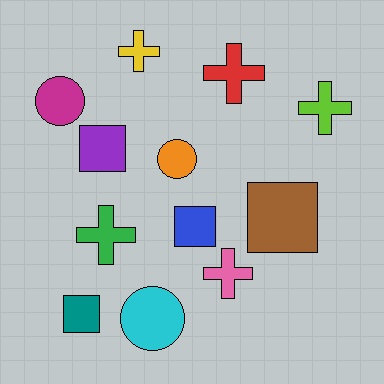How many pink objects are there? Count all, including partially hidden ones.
There is 1 pink object.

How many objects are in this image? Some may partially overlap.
There are 12 objects.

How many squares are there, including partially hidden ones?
There are 4 squares.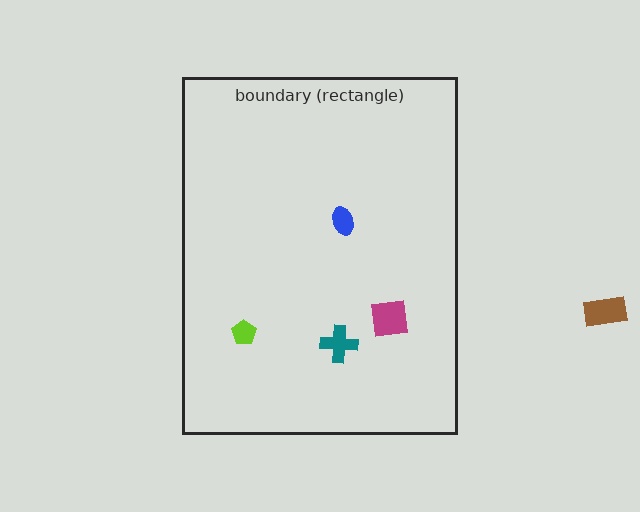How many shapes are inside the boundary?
4 inside, 1 outside.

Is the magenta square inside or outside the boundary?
Inside.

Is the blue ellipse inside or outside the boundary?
Inside.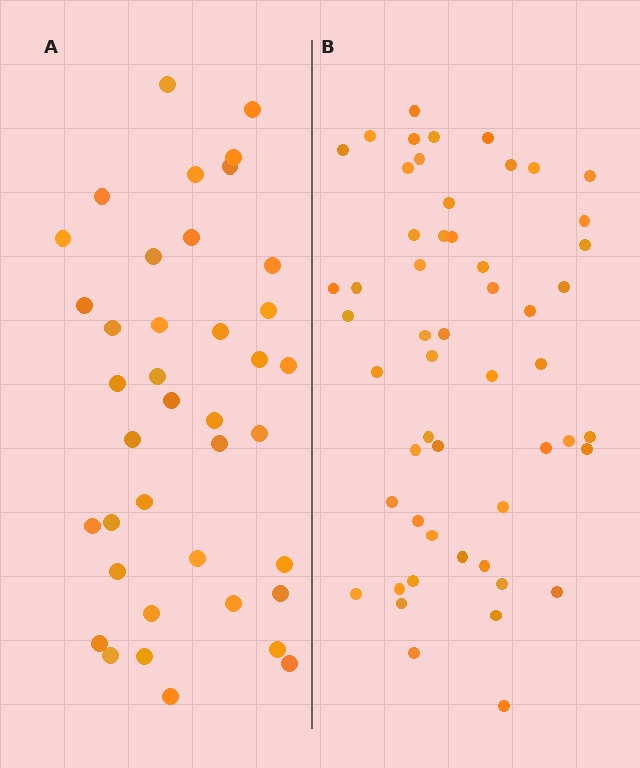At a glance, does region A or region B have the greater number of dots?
Region B (the right region) has more dots.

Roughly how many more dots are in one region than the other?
Region B has approximately 15 more dots than region A.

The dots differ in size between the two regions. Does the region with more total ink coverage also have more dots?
No. Region A has more total ink coverage because its dots are larger, but region B actually contains more individual dots. Total area can be misleading — the number of items is what matters here.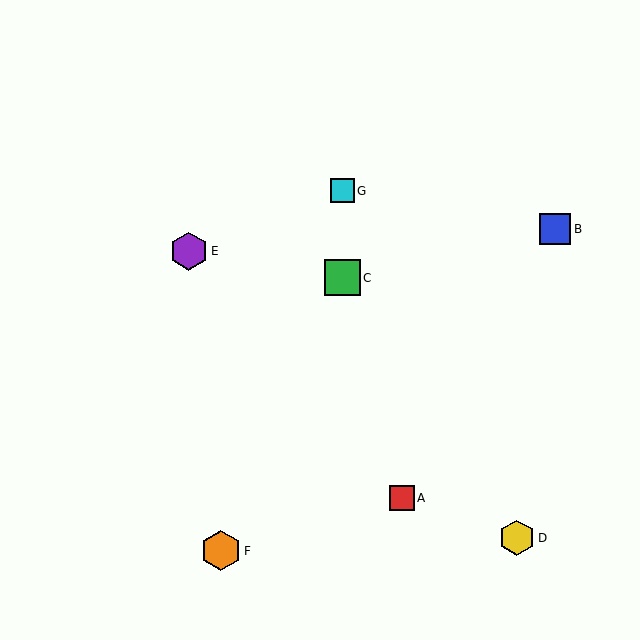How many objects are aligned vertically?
2 objects (C, G) are aligned vertically.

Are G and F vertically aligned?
No, G is at x≈342 and F is at x≈221.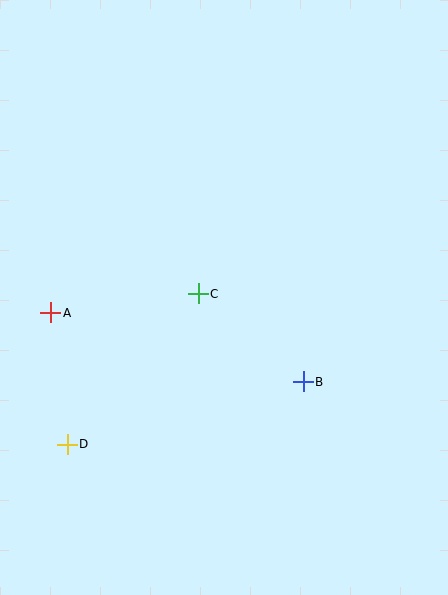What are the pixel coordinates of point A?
Point A is at (51, 313).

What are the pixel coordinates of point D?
Point D is at (67, 444).